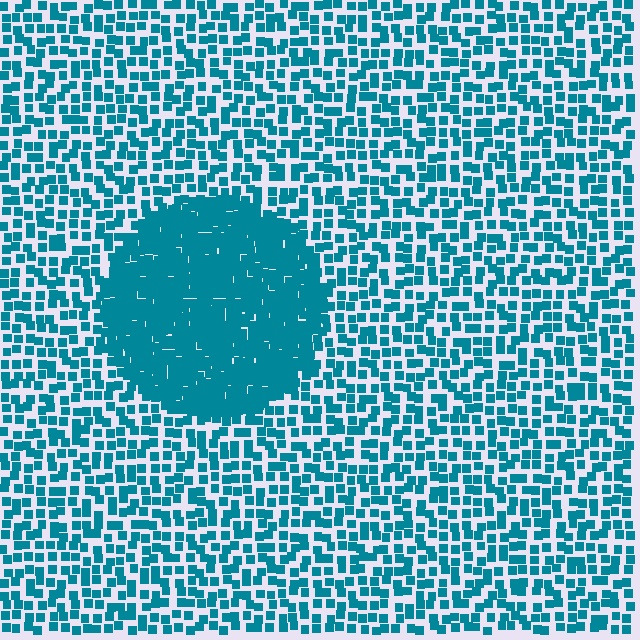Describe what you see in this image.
The image contains small teal elements arranged at two different densities. A circle-shaped region is visible where the elements are more densely packed than the surrounding area.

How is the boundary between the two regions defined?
The boundary is defined by a change in element density (approximately 2.5x ratio). All elements are the same color, size, and shape.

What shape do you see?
I see a circle.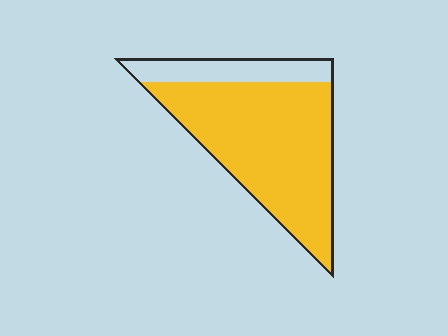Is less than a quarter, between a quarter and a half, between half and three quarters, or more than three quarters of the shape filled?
More than three quarters.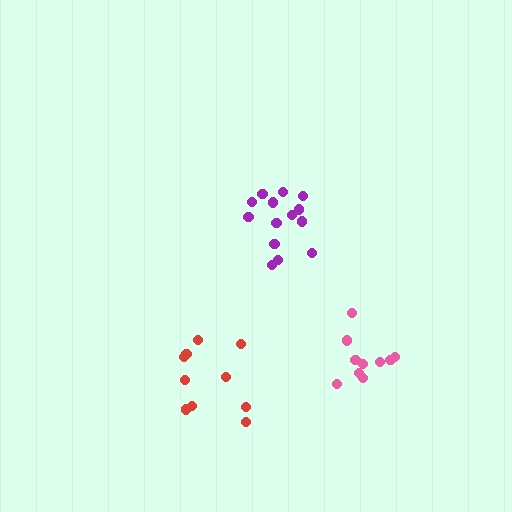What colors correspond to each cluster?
The clusters are colored: purple, red, pink.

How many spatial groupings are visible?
There are 3 spatial groupings.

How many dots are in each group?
Group 1: 14 dots, Group 2: 10 dots, Group 3: 10 dots (34 total).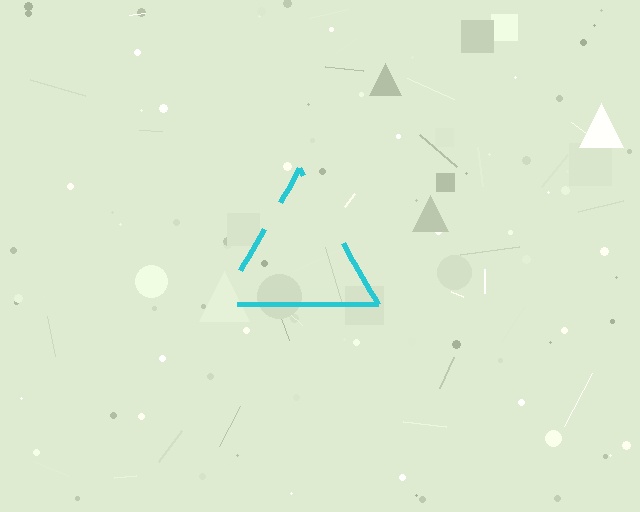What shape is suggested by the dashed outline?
The dashed outline suggests a triangle.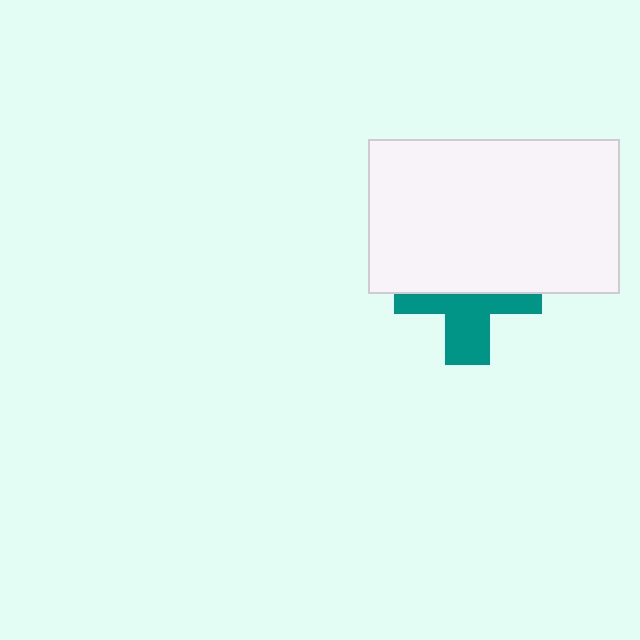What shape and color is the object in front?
The object in front is a white rectangle.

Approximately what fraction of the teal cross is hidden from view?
Roughly 53% of the teal cross is hidden behind the white rectangle.